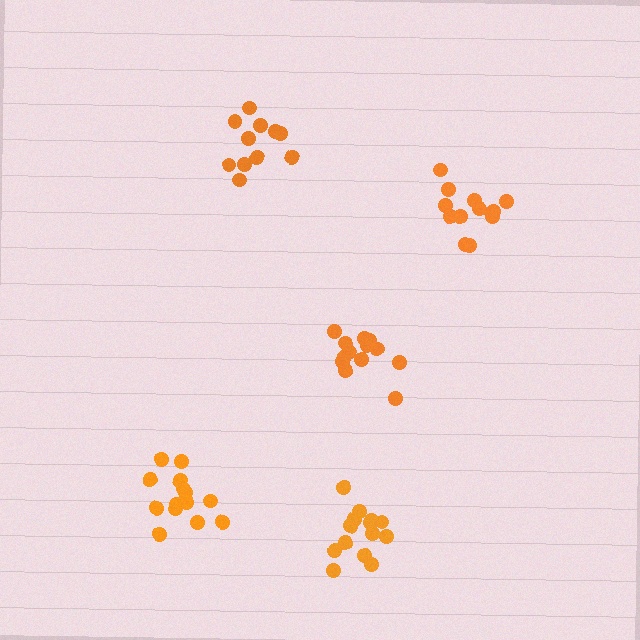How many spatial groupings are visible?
There are 5 spatial groupings.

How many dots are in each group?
Group 1: 12 dots, Group 2: 14 dots, Group 3: 13 dots, Group 4: 11 dots, Group 5: 15 dots (65 total).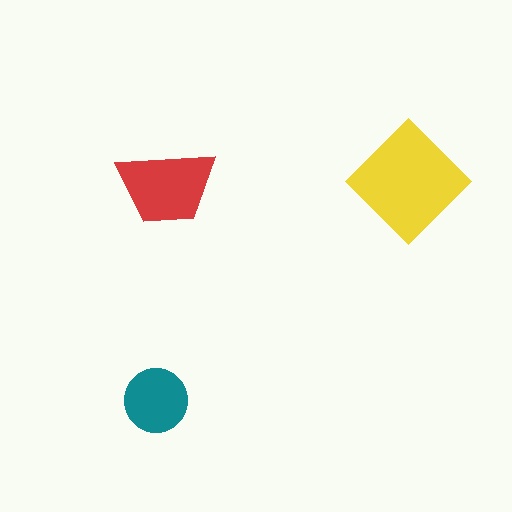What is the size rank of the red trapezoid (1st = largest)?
2nd.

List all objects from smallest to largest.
The teal circle, the red trapezoid, the yellow diamond.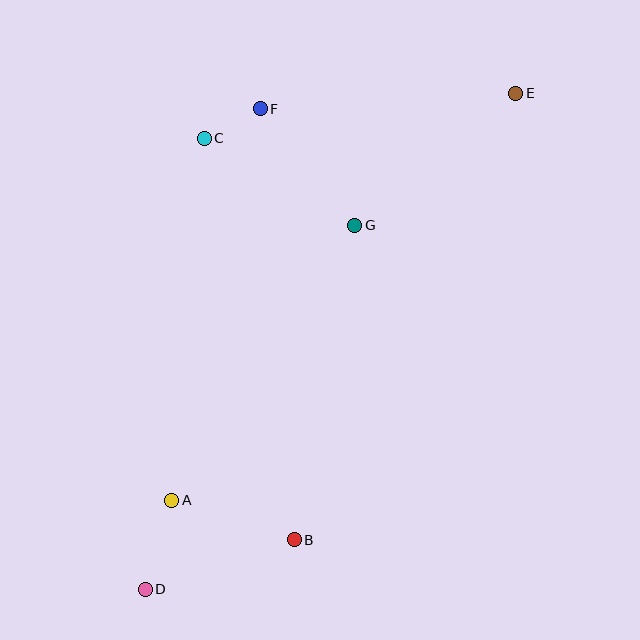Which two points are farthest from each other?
Points D and E are farthest from each other.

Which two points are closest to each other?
Points C and F are closest to each other.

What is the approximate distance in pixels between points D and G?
The distance between D and G is approximately 420 pixels.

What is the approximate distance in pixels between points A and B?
The distance between A and B is approximately 129 pixels.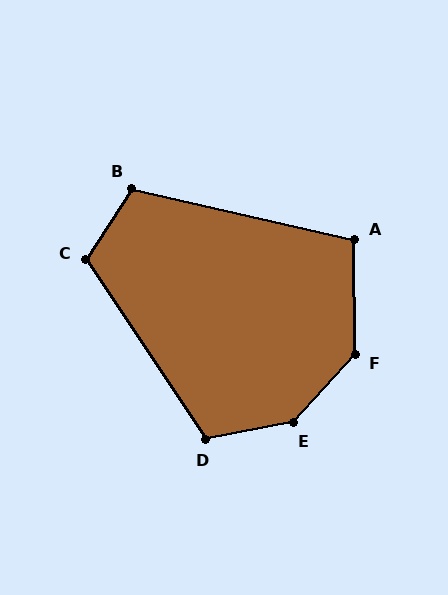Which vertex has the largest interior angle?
E, at approximately 143 degrees.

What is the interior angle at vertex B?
Approximately 110 degrees (obtuse).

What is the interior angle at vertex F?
Approximately 138 degrees (obtuse).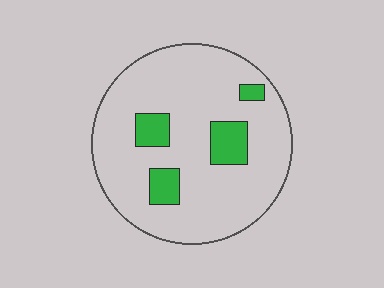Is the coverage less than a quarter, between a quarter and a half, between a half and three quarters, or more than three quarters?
Less than a quarter.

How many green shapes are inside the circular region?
4.